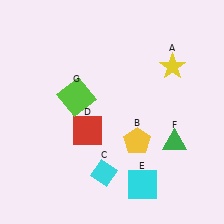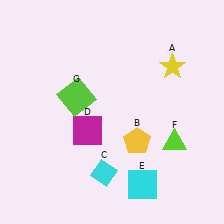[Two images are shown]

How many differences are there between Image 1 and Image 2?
There are 2 differences between the two images.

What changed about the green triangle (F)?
In Image 1, F is green. In Image 2, it changed to lime.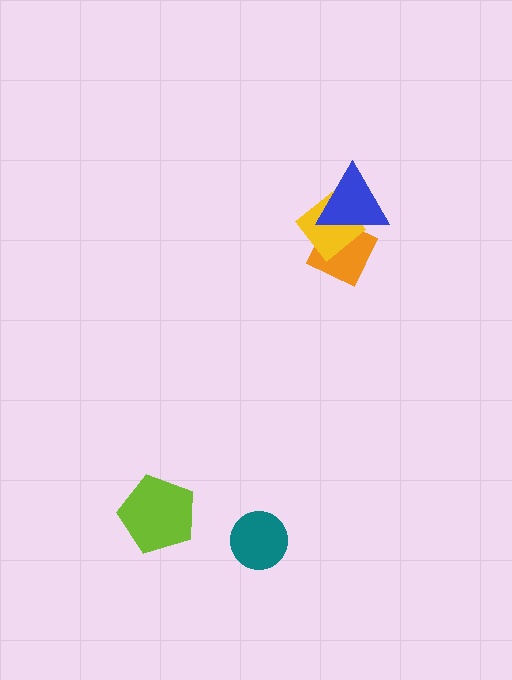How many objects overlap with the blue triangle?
2 objects overlap with the blue triangle.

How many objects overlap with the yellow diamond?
2 objects overlap with the yellow diamond.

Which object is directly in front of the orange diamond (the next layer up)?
The yellow diamond is directly in front of the orange diamond.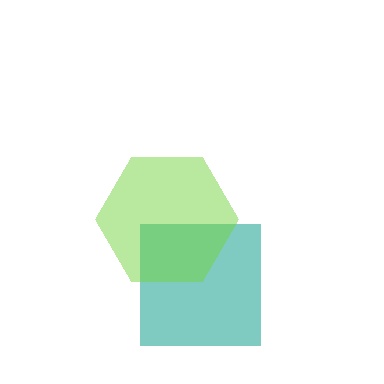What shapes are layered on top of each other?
The layered shapes are: a teal square, a lime hexagon.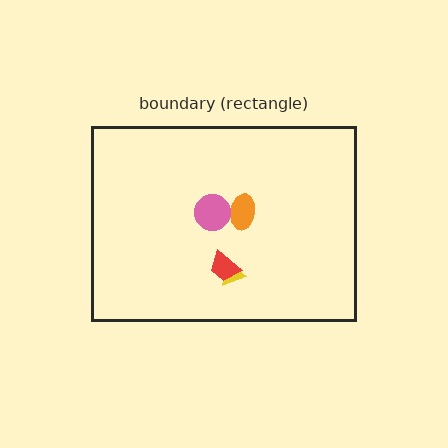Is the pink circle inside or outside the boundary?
Inside.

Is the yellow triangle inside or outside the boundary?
Inside.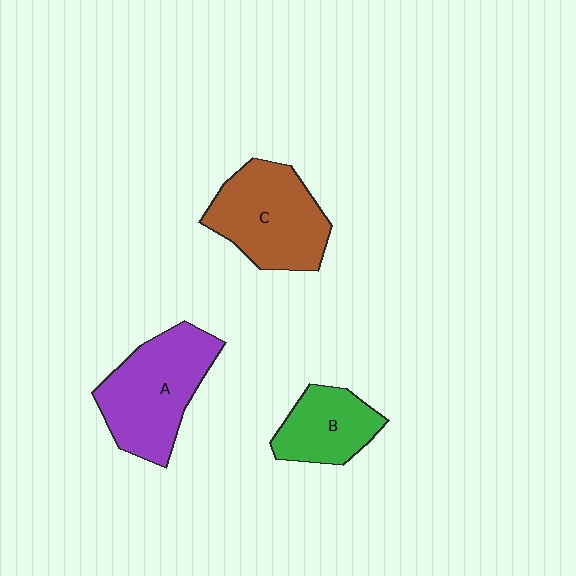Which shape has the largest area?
Shape A (purple).